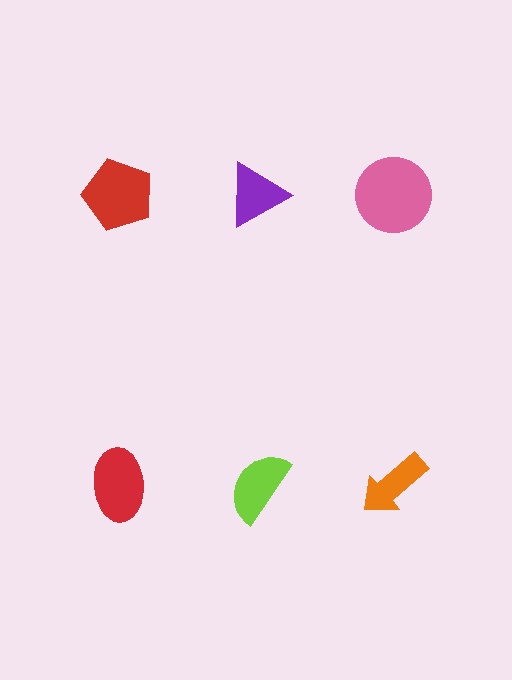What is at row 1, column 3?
A pink circle.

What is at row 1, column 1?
A red pentagon.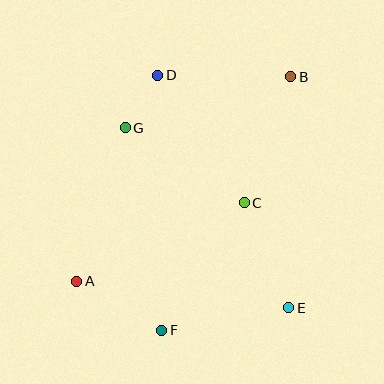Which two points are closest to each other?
Points D and G are closest to each other.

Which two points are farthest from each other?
Points A and B are farthest from each other.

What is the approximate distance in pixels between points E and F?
The distance between E and F is approximately 129 pixels.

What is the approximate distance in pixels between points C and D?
The distance between C and D is approximately 154 pixels.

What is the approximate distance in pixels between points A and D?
The distance between A and D is approximately 222 pixels.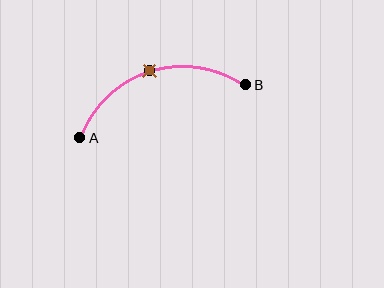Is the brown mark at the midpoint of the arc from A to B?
Yes. The brown mark lies on the arc at equal arc-length from both A and B — it is the arc midpoint.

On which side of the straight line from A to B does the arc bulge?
The arc bulges above the straight line connecting A and B.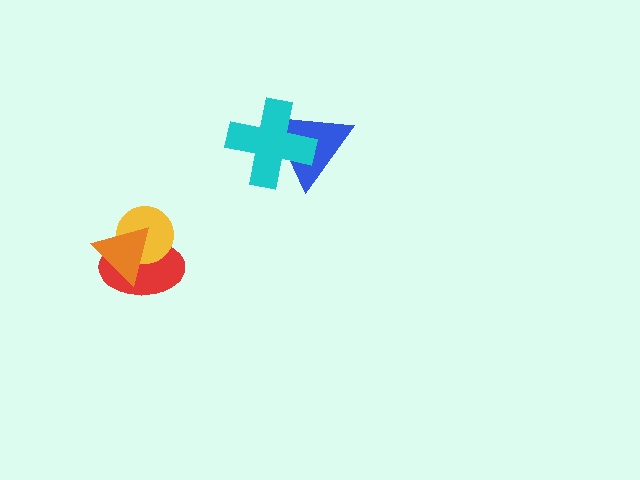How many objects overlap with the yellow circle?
2 objects overlap with the yellow circle.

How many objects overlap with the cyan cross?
1 object overlaps with the cyan cross.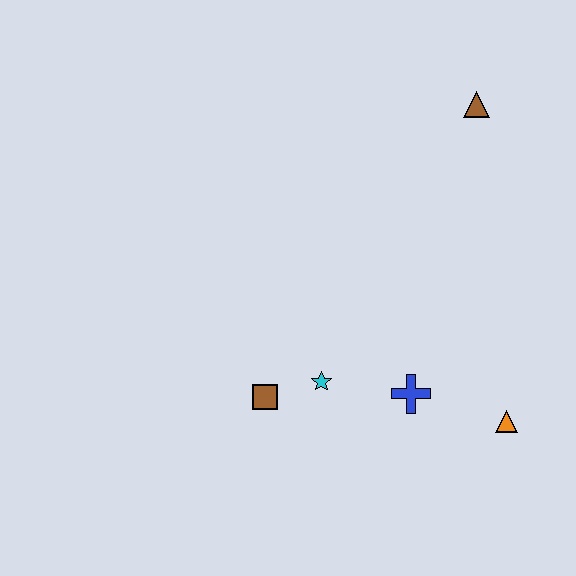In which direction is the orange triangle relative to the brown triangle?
The orange triangle is below the brown triangle.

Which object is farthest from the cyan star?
The brown triangle is farthest from the cyan star.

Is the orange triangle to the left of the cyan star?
No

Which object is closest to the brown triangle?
The blue cross is closest to the brown triangle.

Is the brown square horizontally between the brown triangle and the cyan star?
No